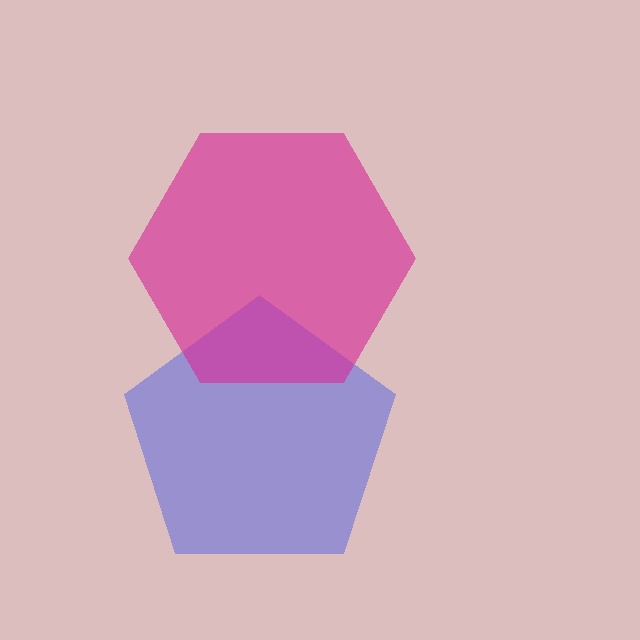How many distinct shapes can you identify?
There are 2 distinct shapes: a blue pentagon, a magenta hexagon.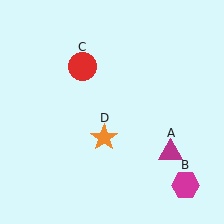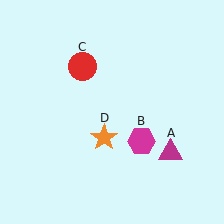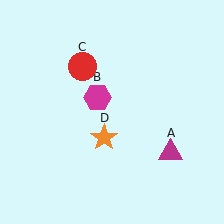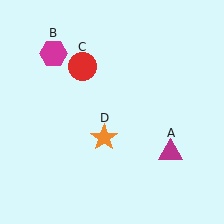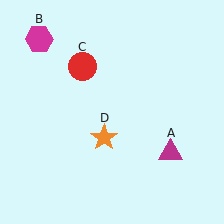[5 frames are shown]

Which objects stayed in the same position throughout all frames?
Magenta triangle (object A) and red circle (object C) and orange star (object D) remained stationary.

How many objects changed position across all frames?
1 object changed position: magenta hexagon (object B).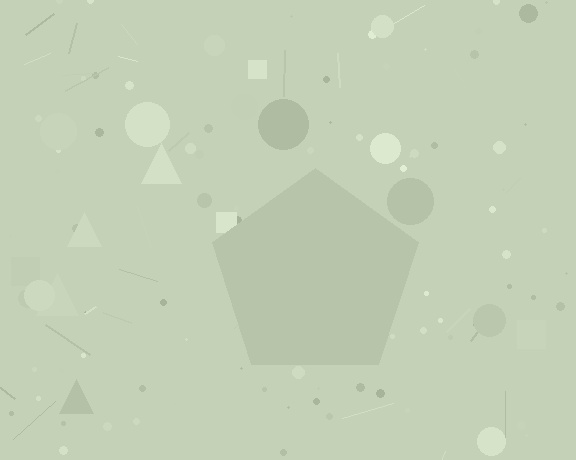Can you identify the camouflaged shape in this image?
The camouflaged shape is a pentagon.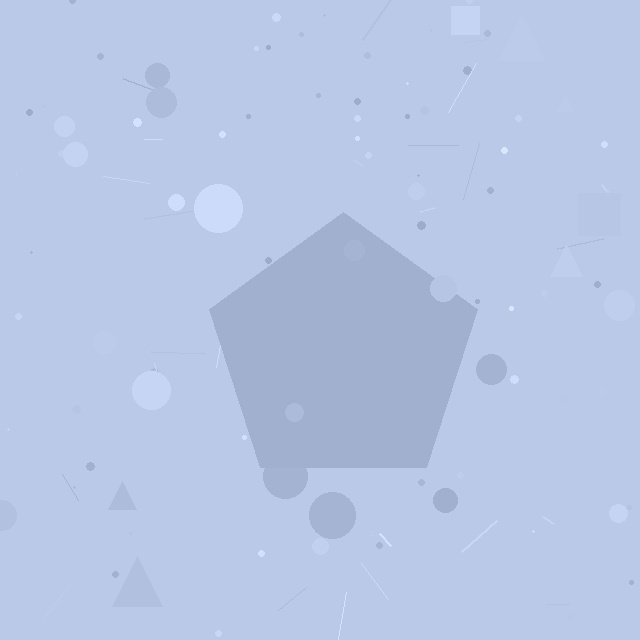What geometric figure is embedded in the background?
A pentagon is embedded in the background.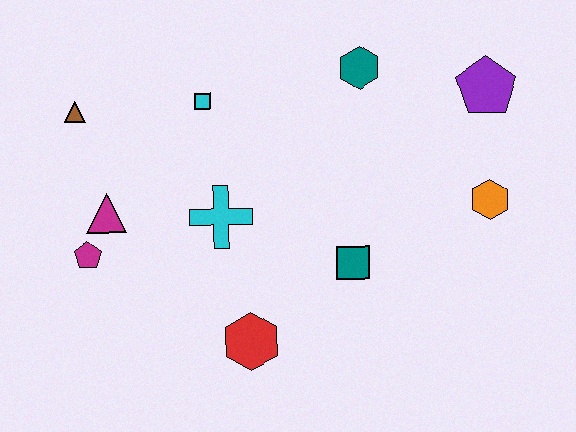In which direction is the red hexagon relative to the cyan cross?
The red hexagon is below the cyan cross.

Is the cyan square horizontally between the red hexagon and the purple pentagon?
No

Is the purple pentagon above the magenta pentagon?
Yes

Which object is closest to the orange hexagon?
The purple pentagon is closest to the orange hexagon.